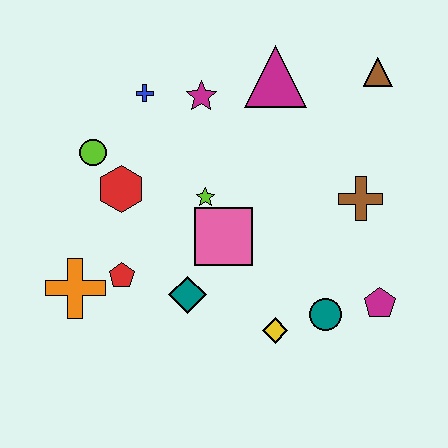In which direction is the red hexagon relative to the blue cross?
The red hexagon is below the blue cross.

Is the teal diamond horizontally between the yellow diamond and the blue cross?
Yes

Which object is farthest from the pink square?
The brown triangle is farthest from the pink square.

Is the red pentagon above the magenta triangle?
No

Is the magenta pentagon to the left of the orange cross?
No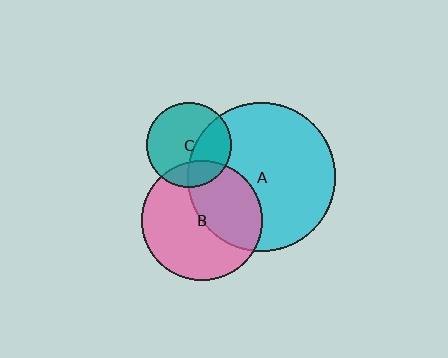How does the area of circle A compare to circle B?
Approximately 1.5 times.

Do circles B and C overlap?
Yes.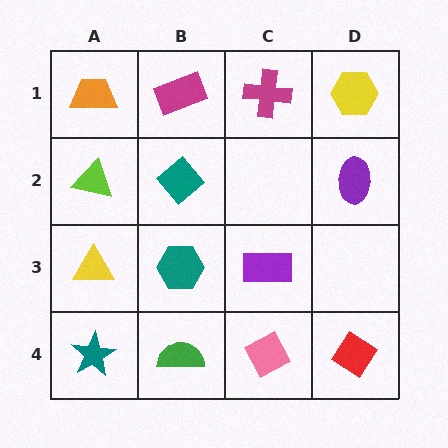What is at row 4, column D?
A red diamond.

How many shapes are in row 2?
3 shapes.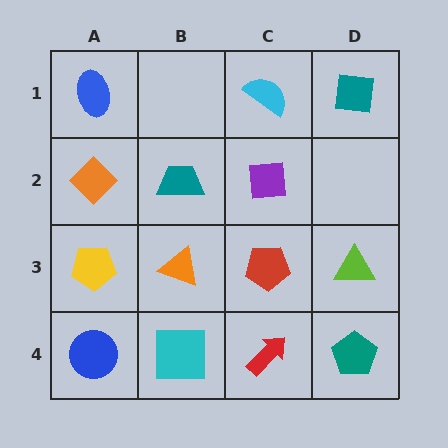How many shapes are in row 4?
4 shapes.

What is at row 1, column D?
A teal square.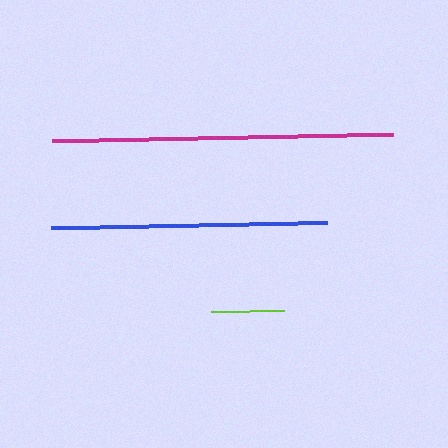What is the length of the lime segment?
The lime segment is approximately 74 pixels long.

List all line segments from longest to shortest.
From longest to shortest: magenta, blue, lime.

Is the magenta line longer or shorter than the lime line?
The magenta line is longer than the lime line.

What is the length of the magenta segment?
The magenta segment is approximately 341 pixels long.